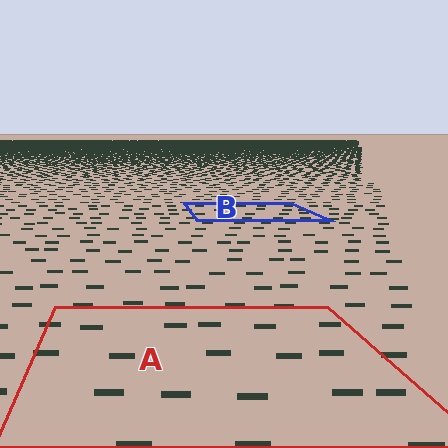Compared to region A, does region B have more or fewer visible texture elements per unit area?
Region B has more texture elements per unit area — they are packed more densely because it is farther away.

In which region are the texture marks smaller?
The texture marks are smaller in region B, because it is farther away.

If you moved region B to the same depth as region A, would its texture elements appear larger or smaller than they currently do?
They would appear larger. At a closer depth, the same texture elements are projected at a bigger on-screen size.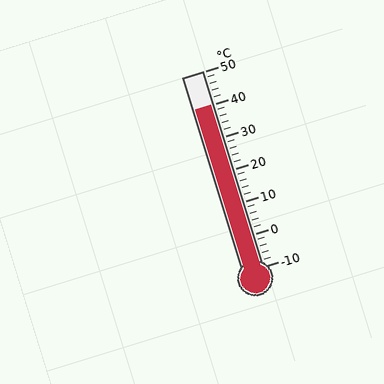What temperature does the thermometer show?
The thermometer shows approximately 40°C.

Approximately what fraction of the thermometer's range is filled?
The thermometer is filled to approximately 85% of its range.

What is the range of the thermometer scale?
The thermometer scale ranges from -10°C to 50°C.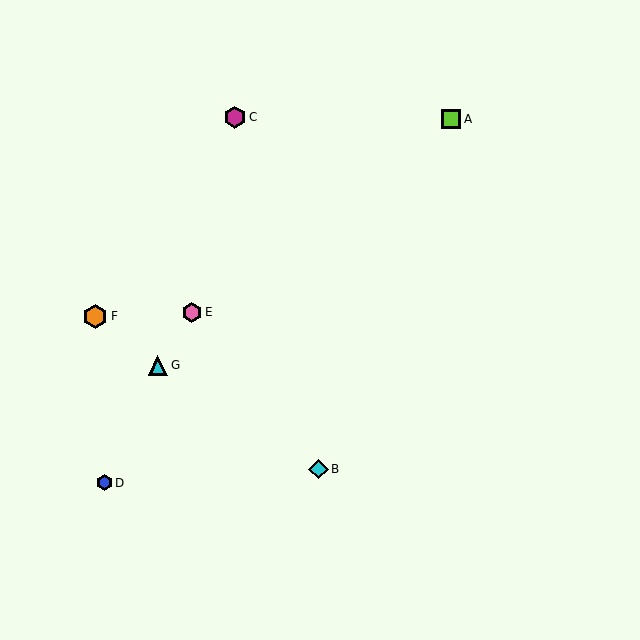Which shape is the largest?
The orange hexagon (labeled F) is the largest.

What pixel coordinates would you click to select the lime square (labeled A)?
Click at (451, 119) to select the lime square A.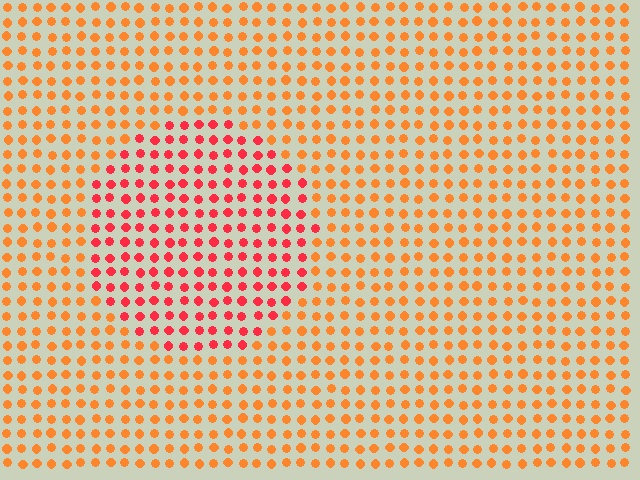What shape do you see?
I see a circle.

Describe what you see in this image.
The image is filled with small orange elements in a uniform arrangement. A circle-shaped region is visible where the elements are tinted to a slightly different hue, forming a subtle color boundary.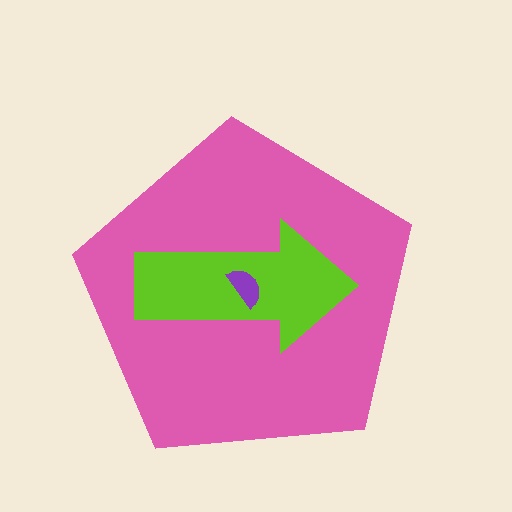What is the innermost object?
The purple semicircle.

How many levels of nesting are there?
3.